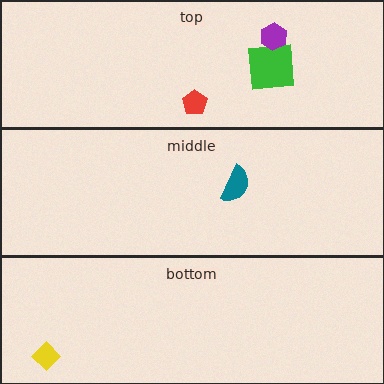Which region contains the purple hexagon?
The top region.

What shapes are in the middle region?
The teal semicircle.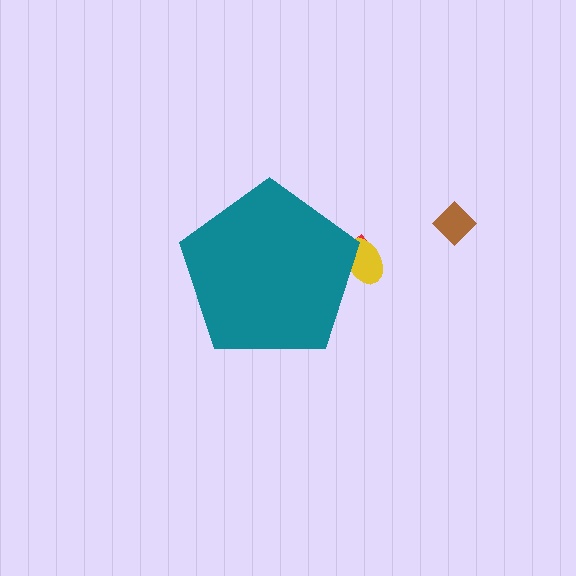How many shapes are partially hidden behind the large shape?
2 shapes are partially hidden.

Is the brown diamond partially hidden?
No, the brown diamond is fully visible.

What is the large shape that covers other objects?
A teal pentagon.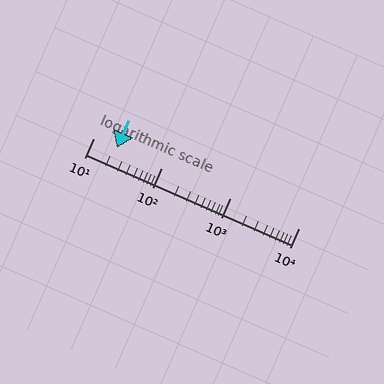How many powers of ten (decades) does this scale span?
The scale spans 3 decades, from 10 to 10000.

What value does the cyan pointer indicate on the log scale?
The pointer indicates approximately 22.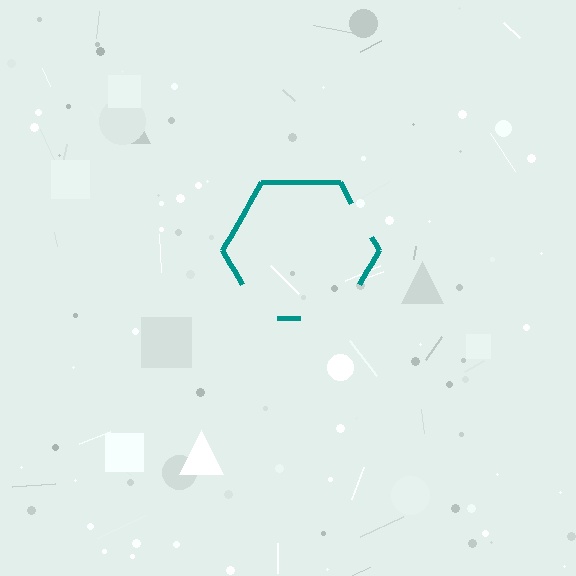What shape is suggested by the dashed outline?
The dashed outline suggests a hexagon.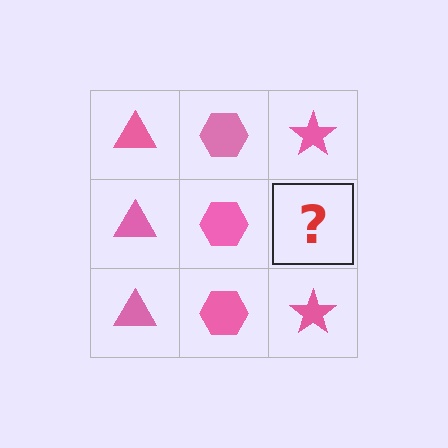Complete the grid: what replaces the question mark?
The question mark should be replaced with a pink star.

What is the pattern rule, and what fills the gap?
The rule is that each column has a consistent shape. The gap should be filled with a pink star.